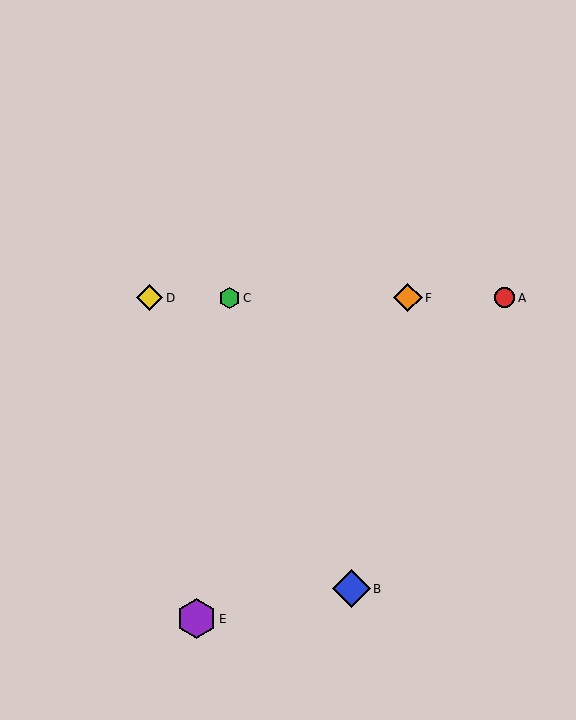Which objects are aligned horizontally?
Objects A, C, D, F are aligned horizontally.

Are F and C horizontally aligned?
Yes, both are at y≈298.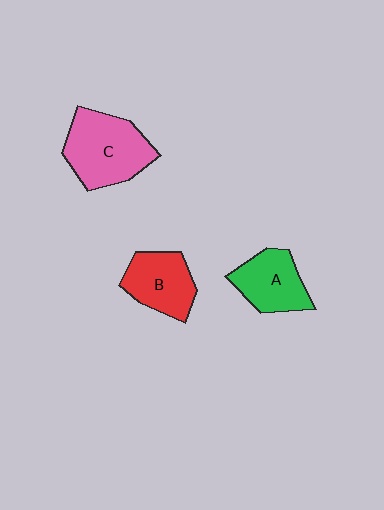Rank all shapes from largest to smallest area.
From largest to smallest: C (pink), B (red), A (green).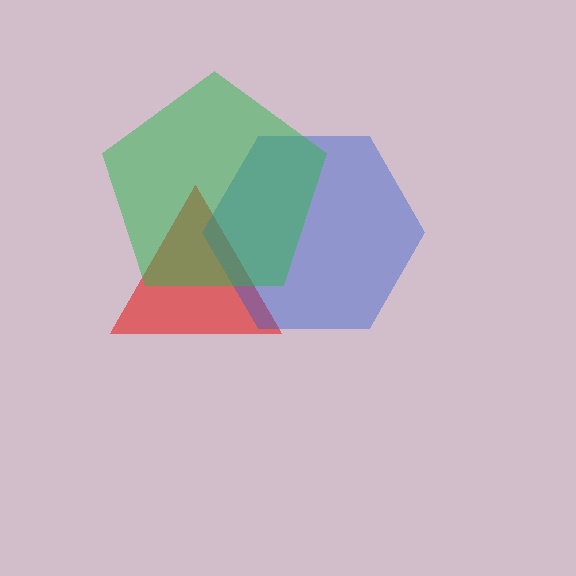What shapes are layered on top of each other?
The layered shapes are: a red triangle, a blue hexagon, a green pentagon.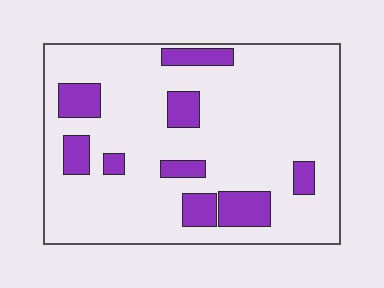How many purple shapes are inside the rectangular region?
9.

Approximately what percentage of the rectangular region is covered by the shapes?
Approximately 15%.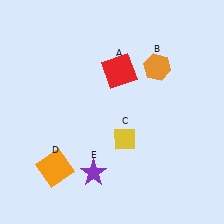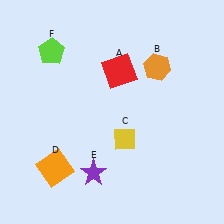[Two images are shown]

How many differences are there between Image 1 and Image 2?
There is 1 difference between the two images.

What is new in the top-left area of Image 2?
A lime pentagon (F) was added in the top-left area of Image 2.